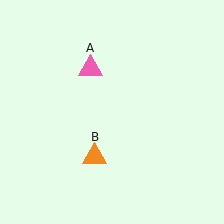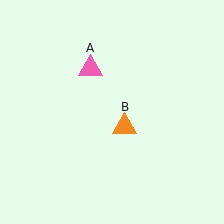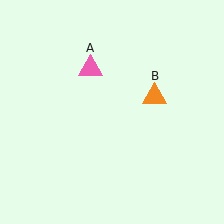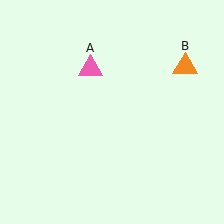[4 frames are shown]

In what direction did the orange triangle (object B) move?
The orange triangle (object B) moved up and to the right.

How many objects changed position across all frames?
1 object changed position: orange triangle (object B).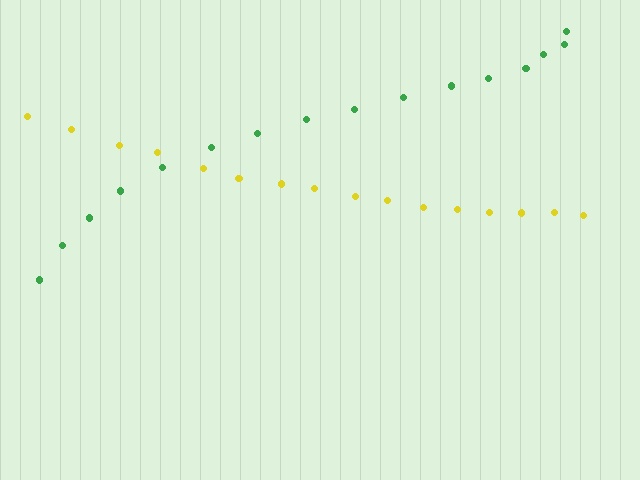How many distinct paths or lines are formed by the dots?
There are 2 distinct paths.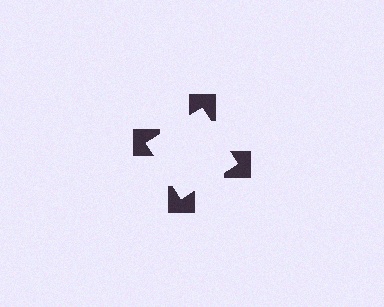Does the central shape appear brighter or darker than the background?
It typically appears slightly brighter than the background, even though no actual brightness change is drawn.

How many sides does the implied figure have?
4 sides.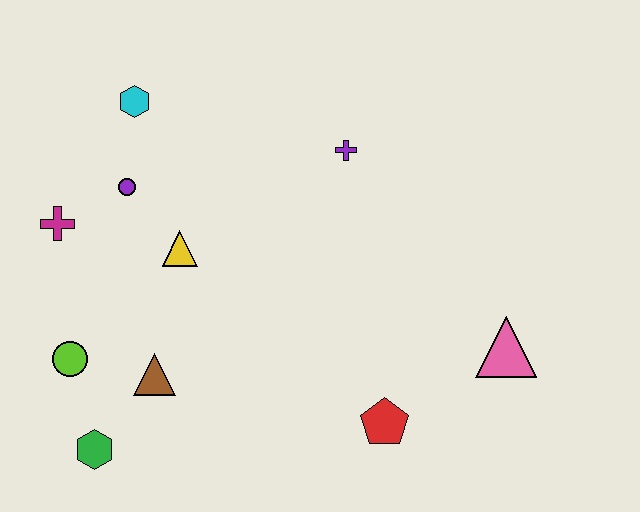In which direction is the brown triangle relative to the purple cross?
The brown triangle is below the purple cross.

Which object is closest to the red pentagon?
The pink triangle is closest to the red pentagon.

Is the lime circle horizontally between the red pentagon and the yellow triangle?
No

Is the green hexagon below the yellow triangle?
Yes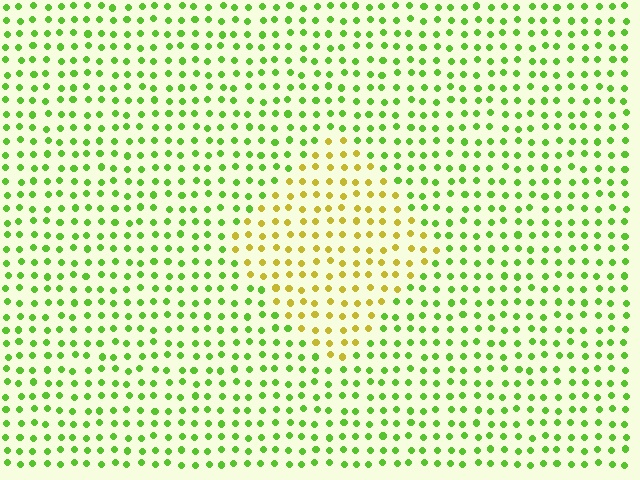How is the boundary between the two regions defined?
The boundary is defined purely by a slight shift in hue (about 49 degrees). Spacing, size, and orientation are identical on both sides.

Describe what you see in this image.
The image is filled with small lime elements in a uniform arrangement. A diamond-shaped region is visible where the elements are tinted to a slightly different hue, forming a subtle color boundary.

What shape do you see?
I see a diamond.